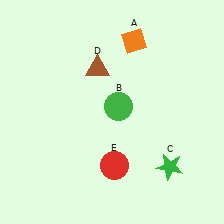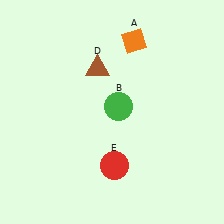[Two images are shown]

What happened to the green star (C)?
The green star (C) was removed in Image 2. It was in the bottom-right area of Image 1.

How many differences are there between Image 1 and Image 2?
There is 1 difference between the two images.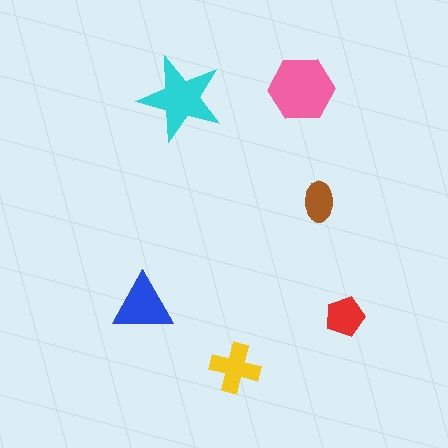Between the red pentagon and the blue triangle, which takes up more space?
The blue triangle.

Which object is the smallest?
The brown ellipse.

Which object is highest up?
The pink hexagon is topmost.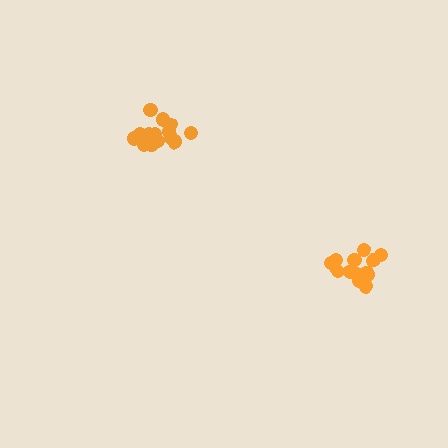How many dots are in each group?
Group 1: 15 dots, Group 2: 15 dots (30 total).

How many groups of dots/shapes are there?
There are 2 groups.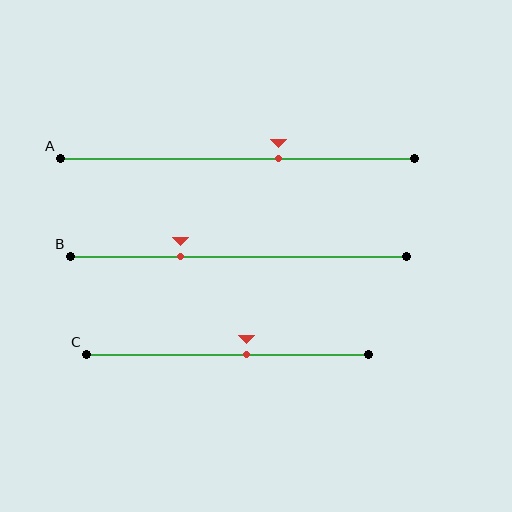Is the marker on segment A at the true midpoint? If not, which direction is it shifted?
No, the marker on segment A is shifted to the right by about 12% of the segment length.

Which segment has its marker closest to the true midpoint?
Segment C has its marker closest to the true midpoint.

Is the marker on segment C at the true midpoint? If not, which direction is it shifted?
No, the marker on segment C is shifted to the right by about 7% of the segment length.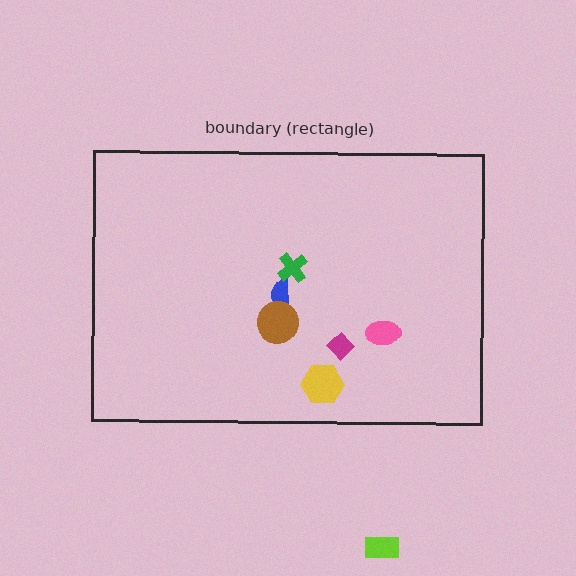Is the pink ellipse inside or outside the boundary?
Inside.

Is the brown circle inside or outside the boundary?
Inside.